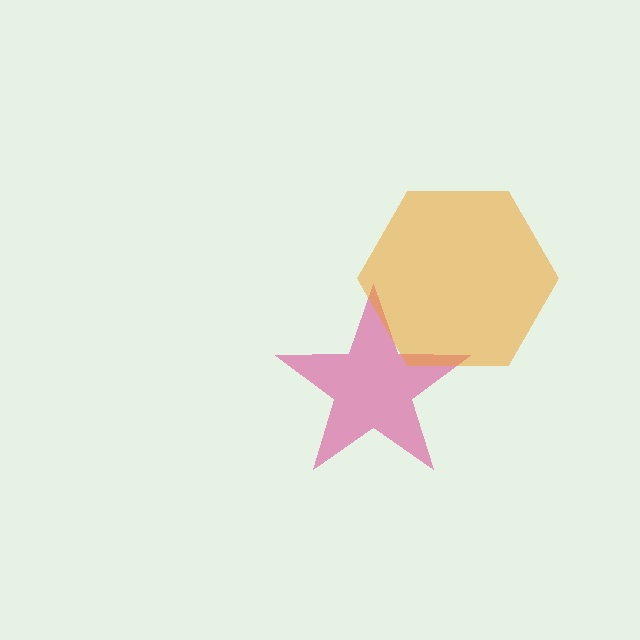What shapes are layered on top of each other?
The layered shapes are: a magenta star, an orange hexagon.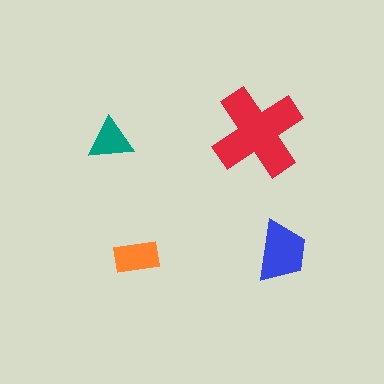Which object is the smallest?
The teal triangle.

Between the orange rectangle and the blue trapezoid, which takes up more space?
The blue trapezoid.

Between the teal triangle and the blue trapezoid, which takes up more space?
The blue trapezoid.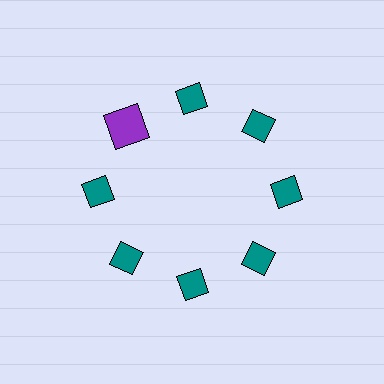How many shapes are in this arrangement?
There are 8 shapes arranged in a ring pattern.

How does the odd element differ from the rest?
It differs in both color (purple instead of teal) and shape (square instead of diamond).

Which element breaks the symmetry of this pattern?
The purple square at roughly the 10 o'clock position breaks the symmetry. All other shapes are teal diamonds.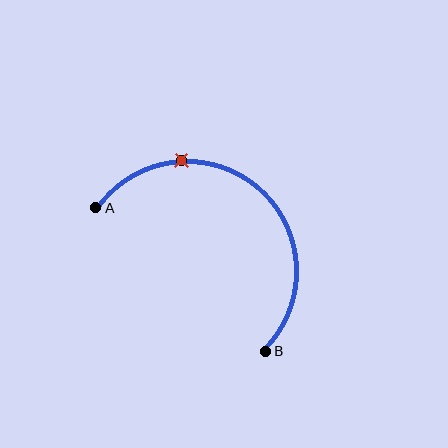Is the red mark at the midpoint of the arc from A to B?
No. The red mark lies on the arc but is closer to endpoint A. The arc midpoint would be at the point on the curve equidistant along the arc from both A and B.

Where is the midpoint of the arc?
The arc midpoint is the point on the curve farthest from the straight line joining A and B. It sits above and to the right of that line.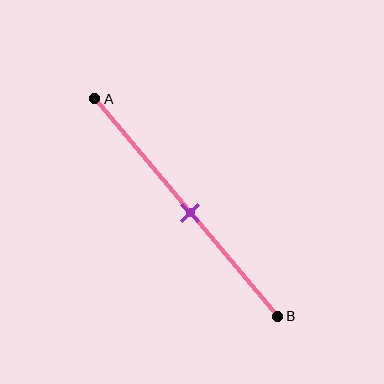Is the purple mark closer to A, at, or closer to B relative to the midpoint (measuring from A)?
The purple mark is approximately at the midpoint of segment AB.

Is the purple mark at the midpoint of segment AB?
Yes, the mark is approximately at the midpoint.